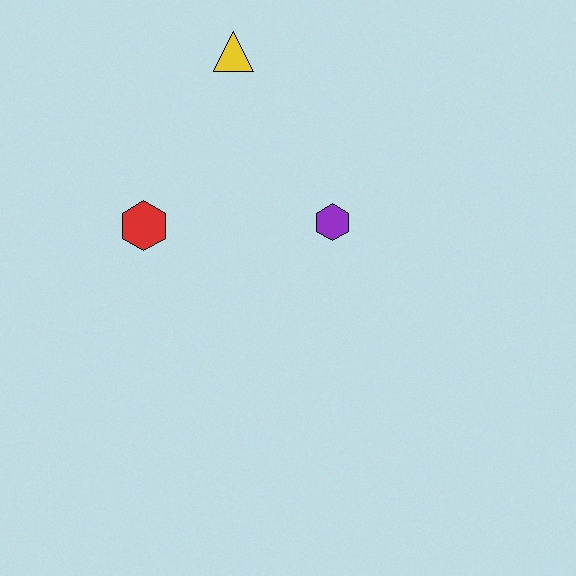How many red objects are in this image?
There is 1 red object.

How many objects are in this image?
There are 3 objects.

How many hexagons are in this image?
There are 2 hexagons.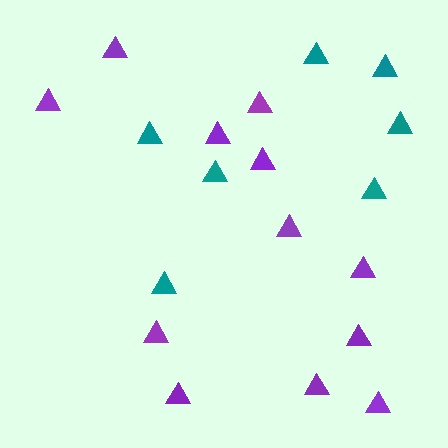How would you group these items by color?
There are 2 groups: one group of purple triangles (12) and one group of teal triangles (7).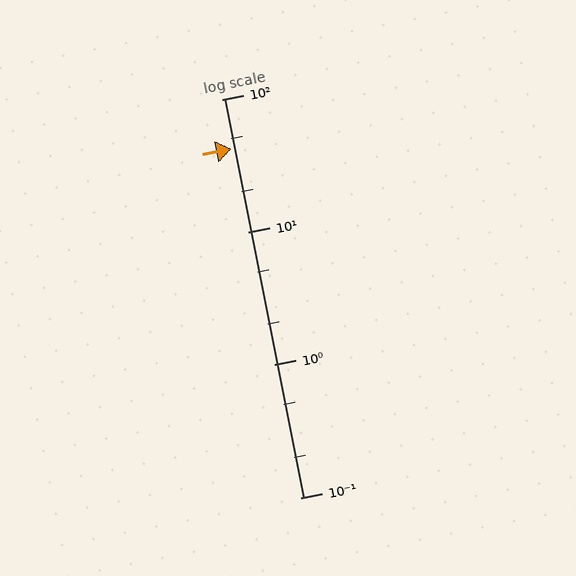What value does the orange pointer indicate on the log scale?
The pointer indicates approximately 42.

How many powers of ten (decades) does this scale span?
The scale spans 3 decades, from 0.1 to 100.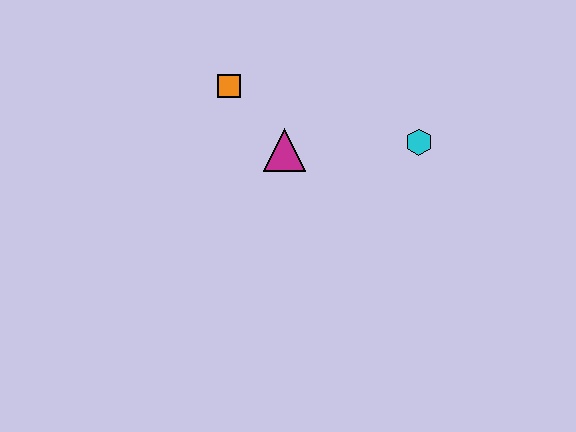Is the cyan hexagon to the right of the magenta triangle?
Yes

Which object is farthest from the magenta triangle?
The cyan hexagon is farthest from the magenta triangle.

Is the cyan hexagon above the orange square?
No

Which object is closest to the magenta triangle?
The orange square is closest to the magenta triangle.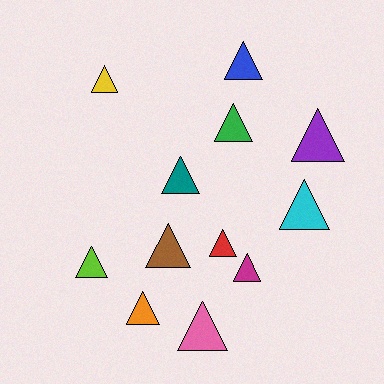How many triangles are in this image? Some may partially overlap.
There are 12 triangles.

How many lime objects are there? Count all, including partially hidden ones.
There is 1 lime object.